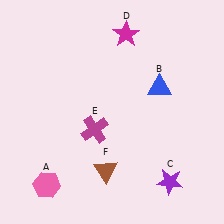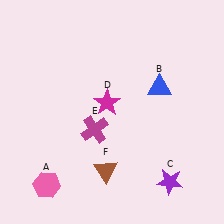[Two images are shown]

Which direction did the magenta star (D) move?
The magenta star (D) moved down.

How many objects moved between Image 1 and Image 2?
1 object moved between the two images.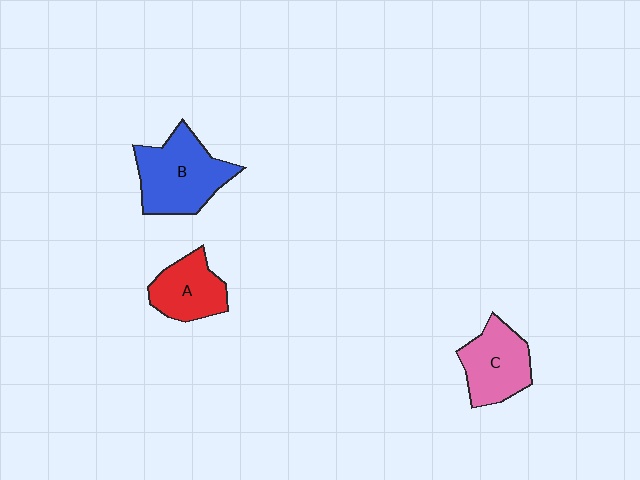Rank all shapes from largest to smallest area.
From largest to smallest: B (blue), C (pink), A (red).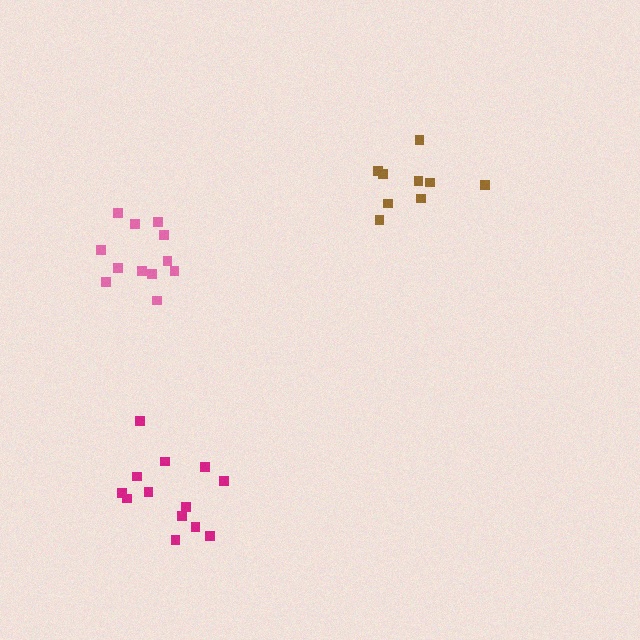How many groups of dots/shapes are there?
There are 3 groups.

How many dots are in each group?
Group 1: 13 dots, Group 2: 12 dots, Group 3: 9 dots (34 total).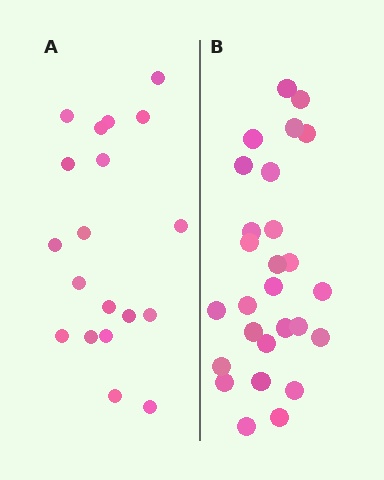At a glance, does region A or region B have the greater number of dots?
Region B (the right region) has more dots.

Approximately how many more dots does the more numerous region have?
Region B has roughly 8 or so more dots than region A.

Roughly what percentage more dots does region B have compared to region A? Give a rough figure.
About 40% more.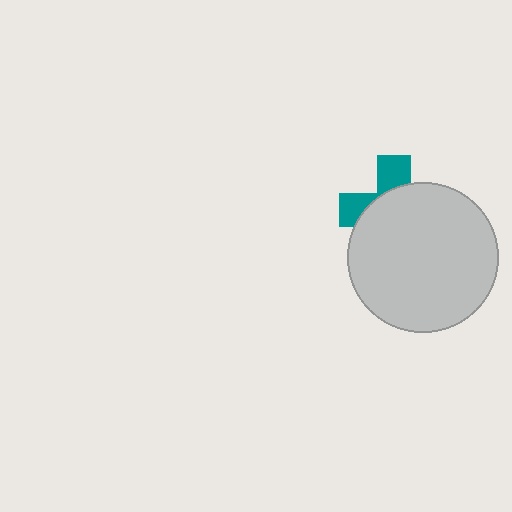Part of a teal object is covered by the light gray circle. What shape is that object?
It is a cross.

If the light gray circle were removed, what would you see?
You would see the complete teal cross.